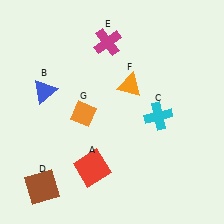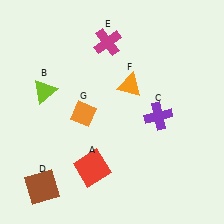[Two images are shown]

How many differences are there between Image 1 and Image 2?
There are 2 differences between the two images.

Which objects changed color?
B changed from blue to lime. C changed from cyan to purple.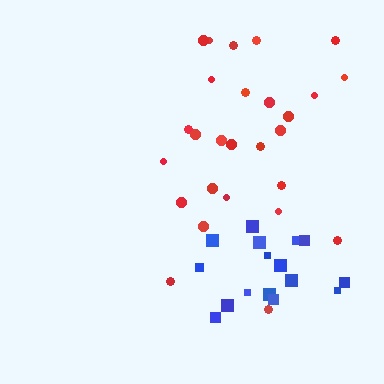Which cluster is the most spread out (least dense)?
Red.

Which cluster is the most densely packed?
Blue.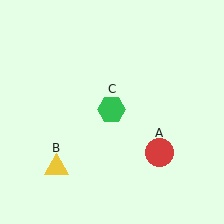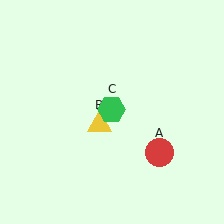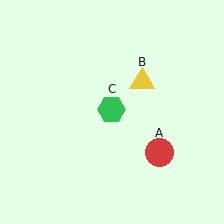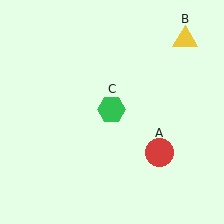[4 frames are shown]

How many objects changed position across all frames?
1 object changed position: yellow triangle (object B).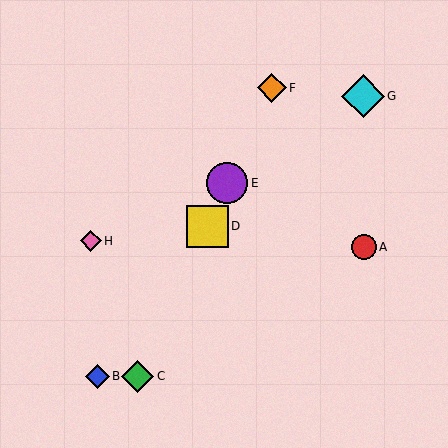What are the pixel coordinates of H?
Object H is at (91, 241).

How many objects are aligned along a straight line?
4 objects (C, D, E, F) are aligned along a straight line.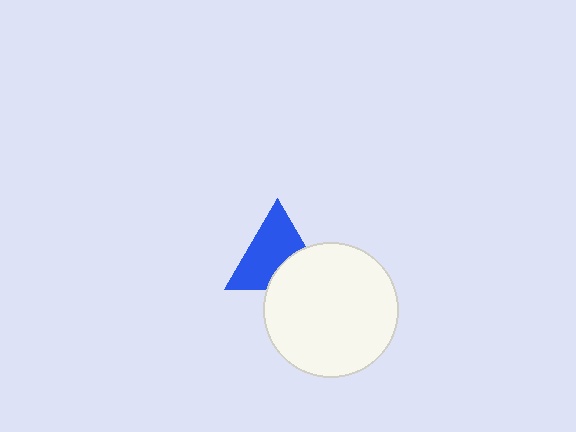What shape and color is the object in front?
The object in front is a white circle.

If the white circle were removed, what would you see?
You would see the complete blue triangle.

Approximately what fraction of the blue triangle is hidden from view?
Roughly 33% of the blue triangle is hidden behind the white circle.